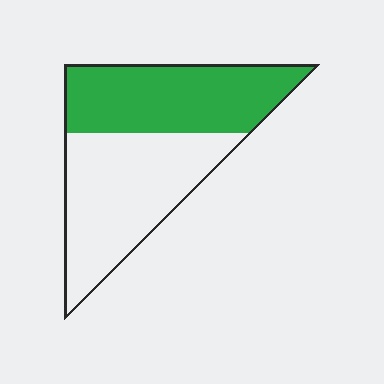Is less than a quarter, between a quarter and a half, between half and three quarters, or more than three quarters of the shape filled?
Between a quarter and a half.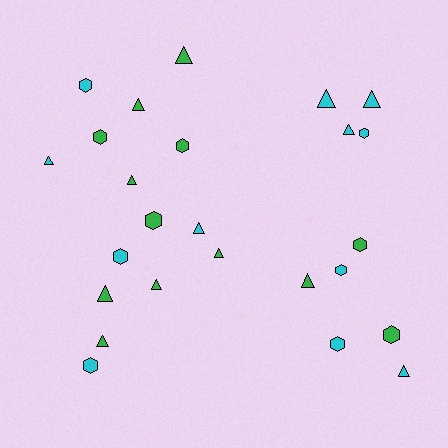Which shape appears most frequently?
Triangle, with 14 objects.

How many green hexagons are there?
There are 5 green hexagons.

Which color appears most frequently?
Green, with 13 objects.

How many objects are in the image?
There are 25 objects.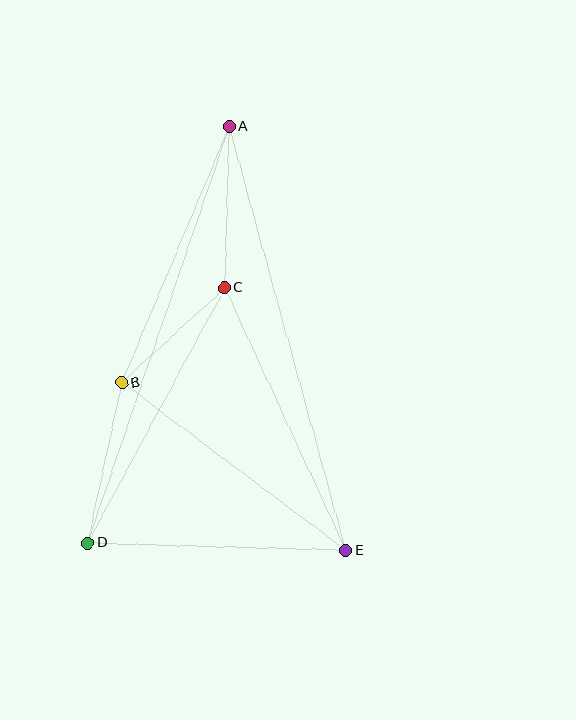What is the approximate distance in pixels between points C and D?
The distance between C and D is approximately 290 pixels.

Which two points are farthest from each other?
Points A and E are farthest from each other.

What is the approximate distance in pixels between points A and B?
The distance between A and B is approximately 278 pixels.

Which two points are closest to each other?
Points B and C are closest to each other.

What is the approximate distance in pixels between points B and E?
The distance between B and E is approximately 280 pixels.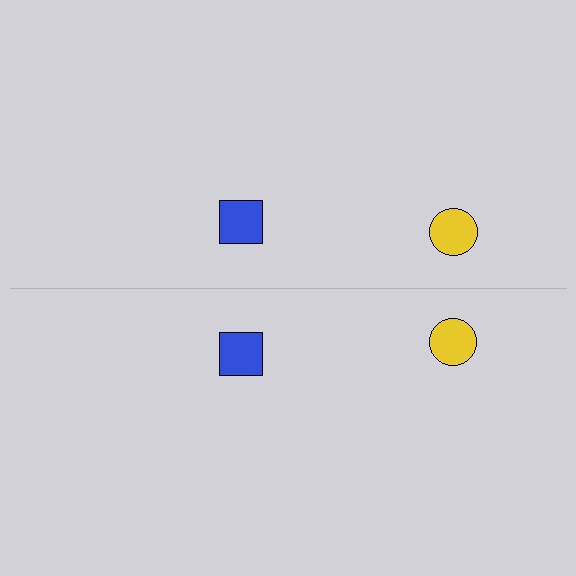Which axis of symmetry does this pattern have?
The pattern has a horizontal axis of symmetry running through the center of the image.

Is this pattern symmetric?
Yes, this pattern has bilateral (reflection) symmetry.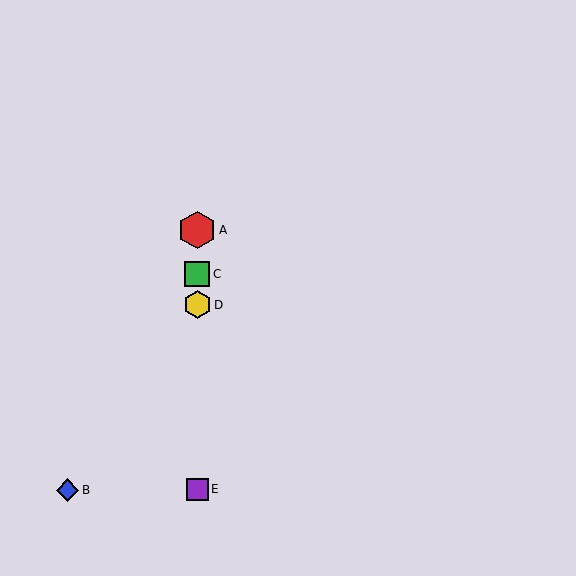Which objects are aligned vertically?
Objects A, C, D, E are aligned vertically.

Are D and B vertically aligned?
No, D is at x≈197 and B is at x≈68.